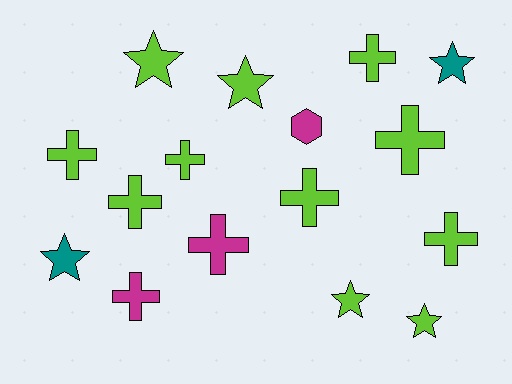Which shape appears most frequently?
Cross, with 9 objects.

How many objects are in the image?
There are 16 objects.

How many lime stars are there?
There are 4 lime stars.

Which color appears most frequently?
Lime, with 11 objects.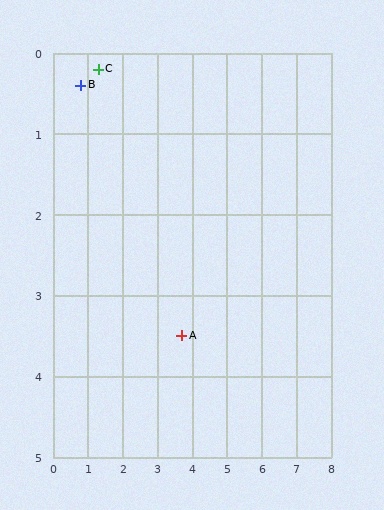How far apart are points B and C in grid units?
Points B and C are about 0.5 grid units apart.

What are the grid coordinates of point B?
Point B is at approximately (0.8, 0.4).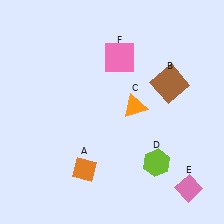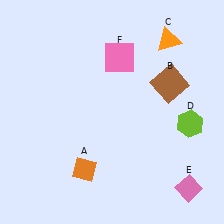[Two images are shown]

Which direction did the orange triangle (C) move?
The orange triangle (C) moved up.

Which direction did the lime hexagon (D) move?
The lime hexagon (D) moved up.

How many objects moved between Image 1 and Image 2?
2 objects moved between the two images.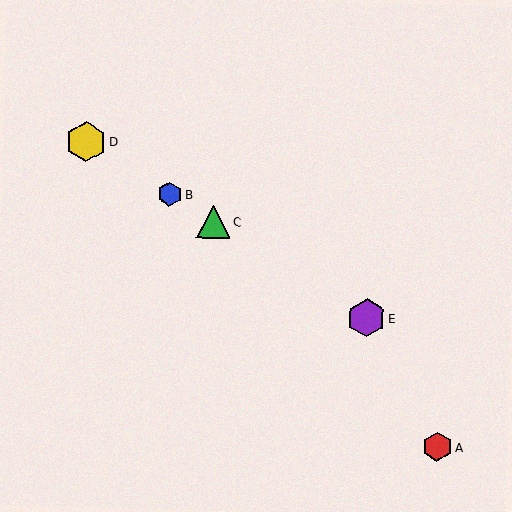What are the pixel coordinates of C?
Object C is at (213, 222).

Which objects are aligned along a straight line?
Objects B, C, D, E are aligned along a straight line.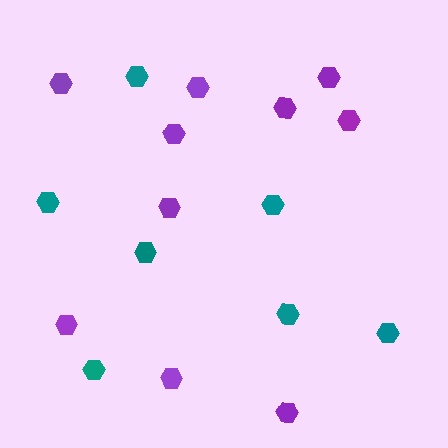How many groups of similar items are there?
There are 2 groups: one group of teal hexagons (7) and one group of purple hexagons (10).